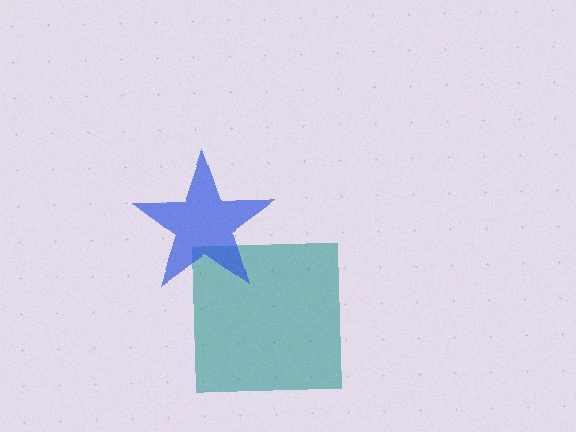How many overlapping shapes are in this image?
There are 2 overlapping shapes in the image.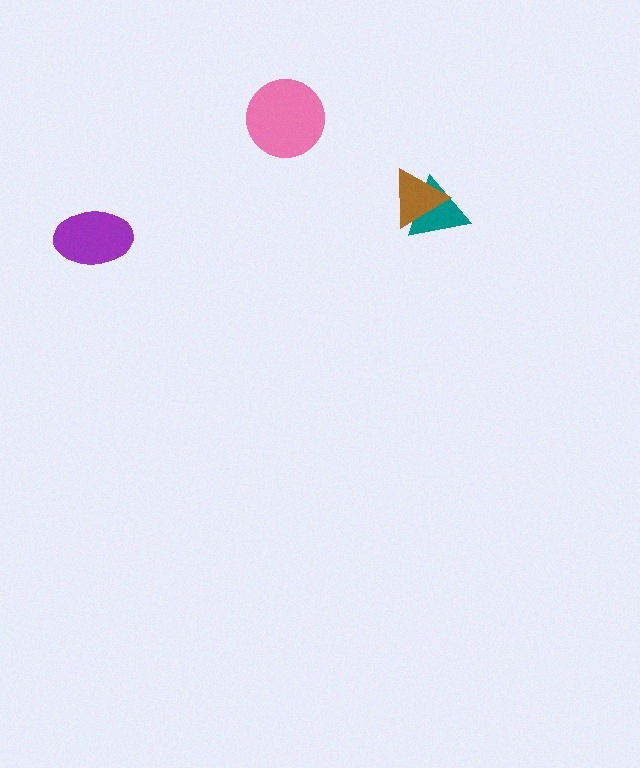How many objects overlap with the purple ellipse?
0 objects overlap with the purple ellipse.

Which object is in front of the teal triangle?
The brown triangle is in front of the teal triangle.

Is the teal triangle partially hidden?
Yes, it is partially covered by another shape.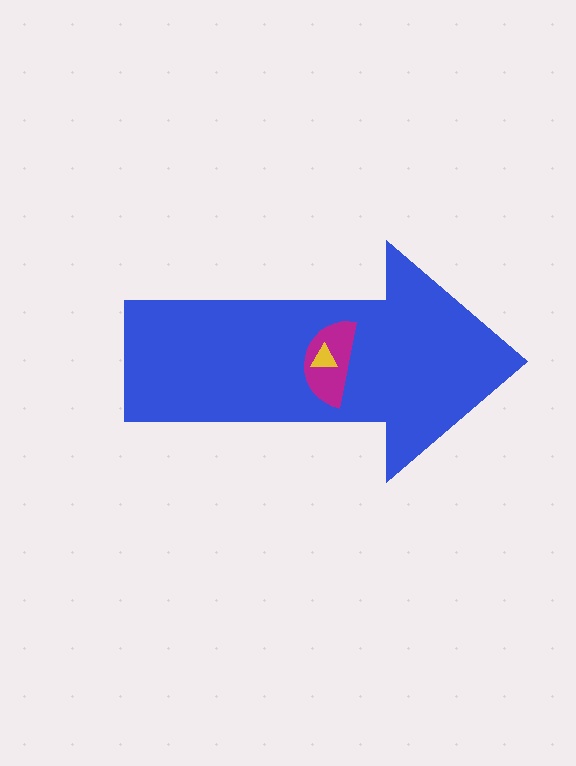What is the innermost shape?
The yellow triangle.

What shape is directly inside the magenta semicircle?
The yellow triangle.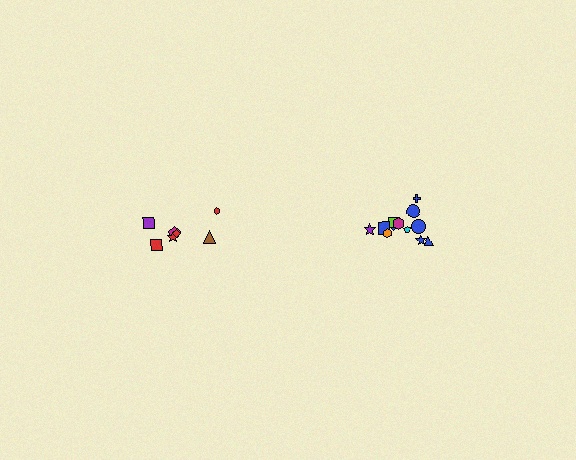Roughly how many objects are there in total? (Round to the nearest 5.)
Roughly 20 objects in total.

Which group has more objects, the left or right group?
The right group.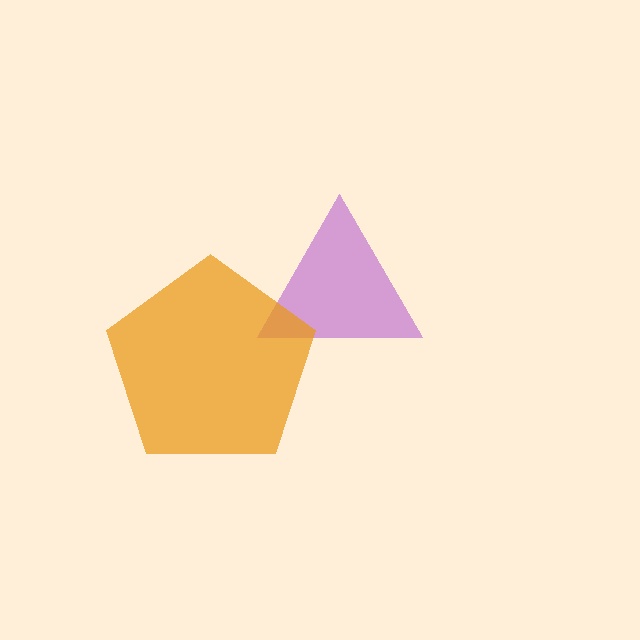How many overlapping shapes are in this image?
There are 2 overlapping shapes in the image.